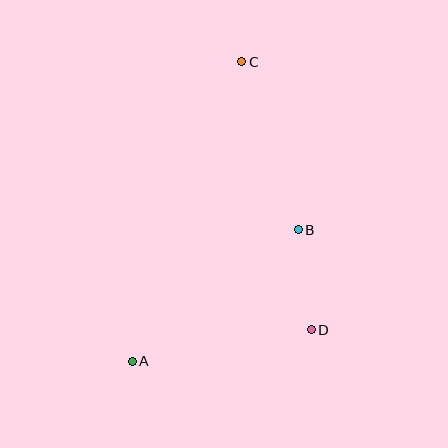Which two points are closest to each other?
Points B and D are closest to each other.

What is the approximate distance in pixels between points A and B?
The distance between A and B is approximately 212 pixels.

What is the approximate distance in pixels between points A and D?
The distance between A and D is approximately 182 pixels.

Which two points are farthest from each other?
Points A and C are farthest from each other.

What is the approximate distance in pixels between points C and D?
The distance between C and D is approximately 277 pixels.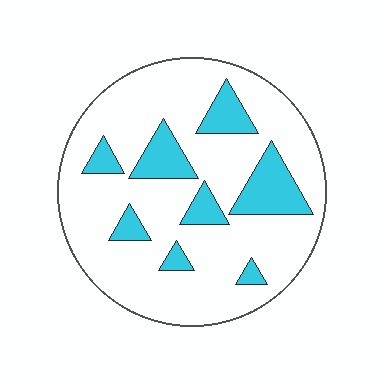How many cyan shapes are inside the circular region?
8.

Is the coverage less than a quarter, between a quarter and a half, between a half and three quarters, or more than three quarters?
Less than a quarter.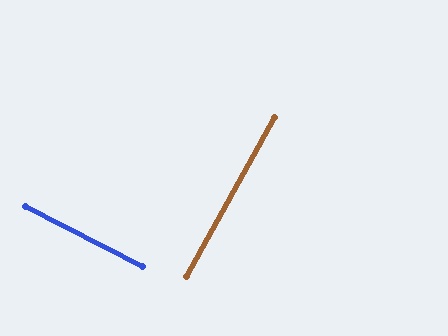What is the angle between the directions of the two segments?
Approximately 88 degrees.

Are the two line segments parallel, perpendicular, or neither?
Perpendicular — they meet at approximately 88°.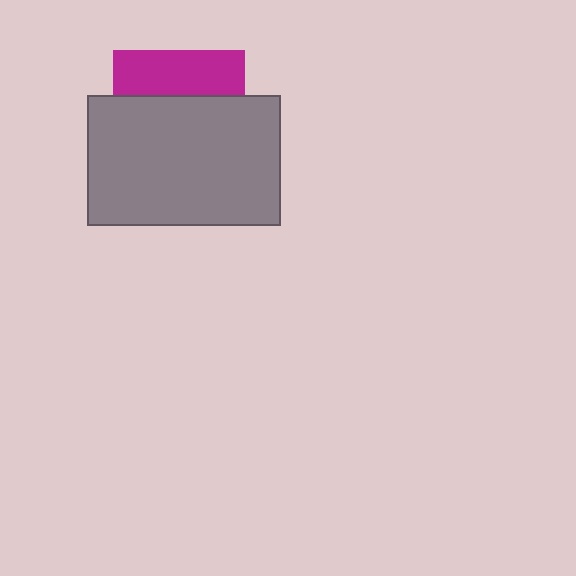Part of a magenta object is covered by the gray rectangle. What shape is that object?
It is a square.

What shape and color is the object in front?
The object in front is a gray rectangle.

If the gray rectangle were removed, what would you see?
You would see the complete magenta square.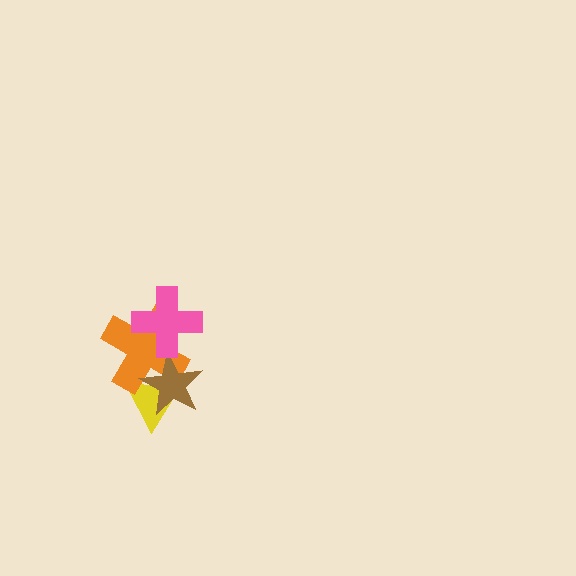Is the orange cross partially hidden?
Yes, it is partially covered by another shape.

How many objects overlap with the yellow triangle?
2 objects overlap with the yellow triangle.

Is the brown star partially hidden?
No, no other shape covers it.